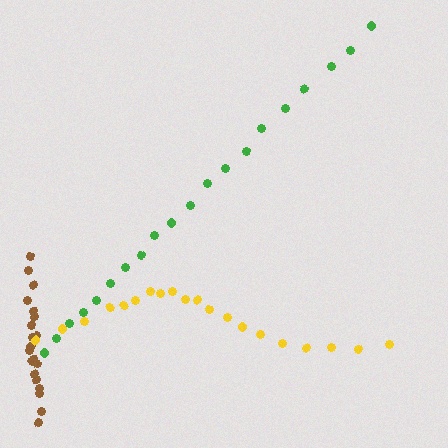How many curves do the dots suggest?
There are 3 distinct paths.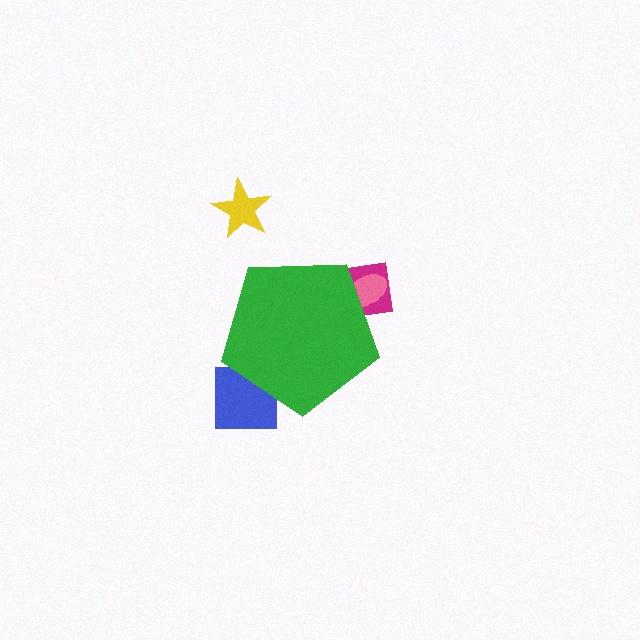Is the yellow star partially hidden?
No, the yellow star is fully visible.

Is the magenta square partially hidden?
Yes, the magenta square is partially hidden behind the green pentagon.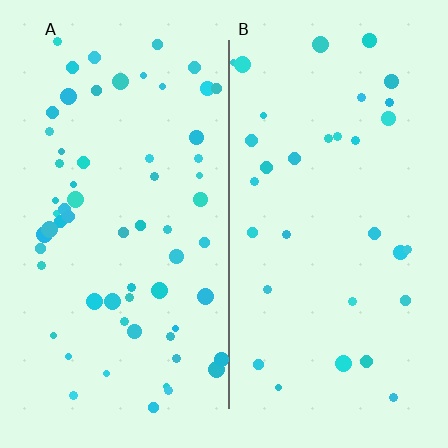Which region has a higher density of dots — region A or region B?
A (the left).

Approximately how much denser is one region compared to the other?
Approximately 1.9× — region A over region B.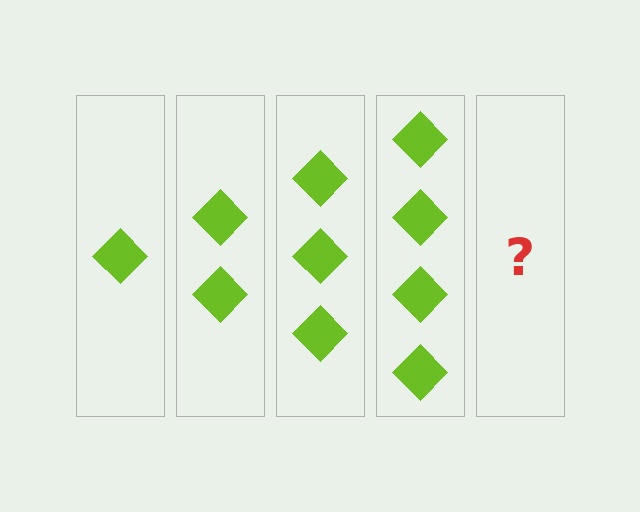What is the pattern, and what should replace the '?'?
The pattern is that each step adds one more diamond. The '?' should be 5 diamonds.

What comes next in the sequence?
The next element should be 5 diamonds.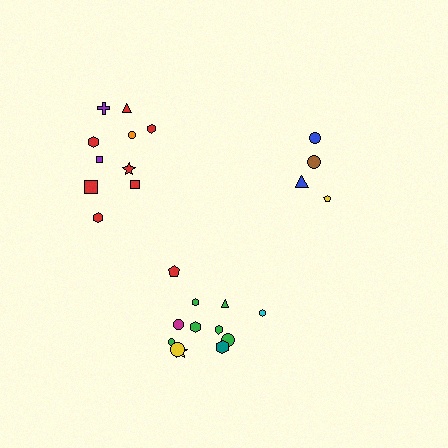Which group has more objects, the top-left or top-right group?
The top-left group.